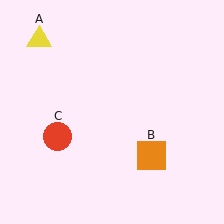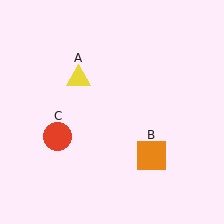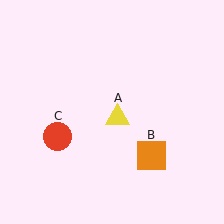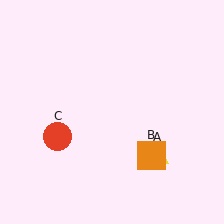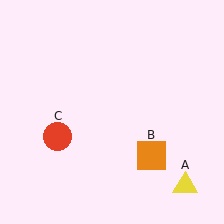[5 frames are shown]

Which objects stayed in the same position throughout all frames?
Orange square (object B) and red circle (object C) remained stationary.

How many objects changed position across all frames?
1 object changed position: yellow triangle (object A).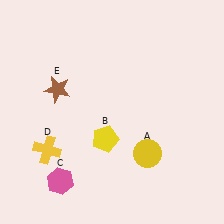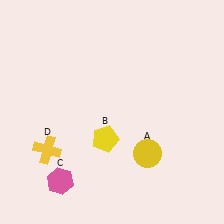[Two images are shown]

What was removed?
The brown star (E) was removed in Image 2.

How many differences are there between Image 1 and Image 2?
There is 1 difference between the two images.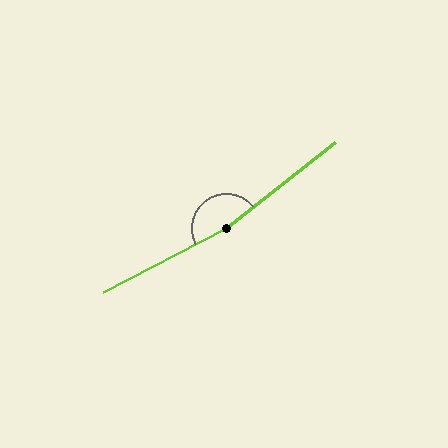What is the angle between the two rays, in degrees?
Approximately 169 degrees.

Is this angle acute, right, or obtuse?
It is obtuse.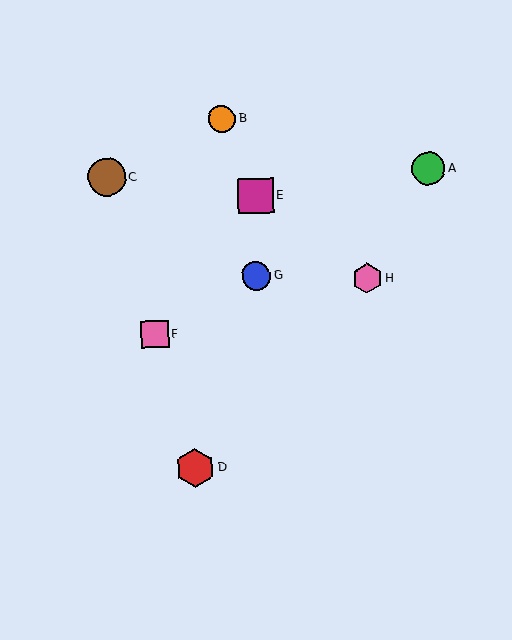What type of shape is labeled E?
Shape E is a magenta square.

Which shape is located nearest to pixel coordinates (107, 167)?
The brown circle (labeled C) at (107, 177) is nearest to that location.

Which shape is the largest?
The red hexagon (labeled D) is the largest.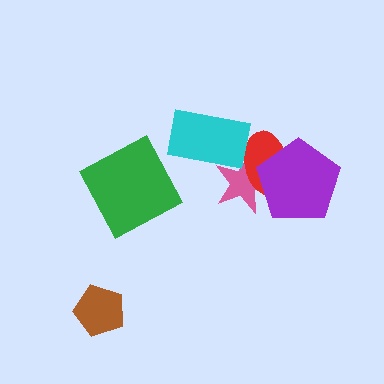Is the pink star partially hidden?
Yes, it is partially covered by another shape.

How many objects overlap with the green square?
0 objects overlap with the green square.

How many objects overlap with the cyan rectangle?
2 objects overlap with the cyan rectangle.